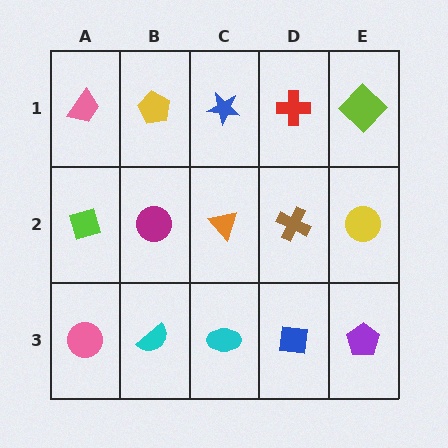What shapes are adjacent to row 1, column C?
An orange triangle (row 2, column C), a yellow pentagon (row 1, column B), a red cross (row 1, column D).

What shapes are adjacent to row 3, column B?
A magenta circle (row 2, column B), a pink circle (row 3, column A), a cyan ellipse (row 3, column C).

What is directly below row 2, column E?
A purple pentagon.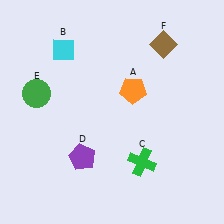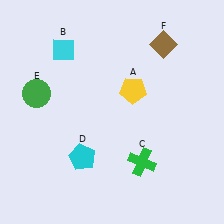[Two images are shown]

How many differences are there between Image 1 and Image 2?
There are 2 differences between the two images.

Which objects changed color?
A changed from orange to yellow. D changed from purple to cyan.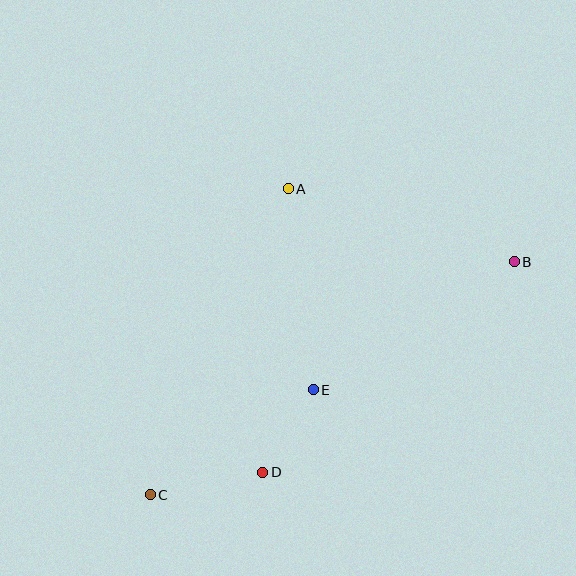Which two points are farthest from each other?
Points B and C are farthest from each other.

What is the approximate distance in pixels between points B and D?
The distance between B and D is approximately 328 pixels.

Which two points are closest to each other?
Points D and E are closest to each other.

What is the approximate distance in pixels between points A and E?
The distance between A and E is approximately 202 pixels.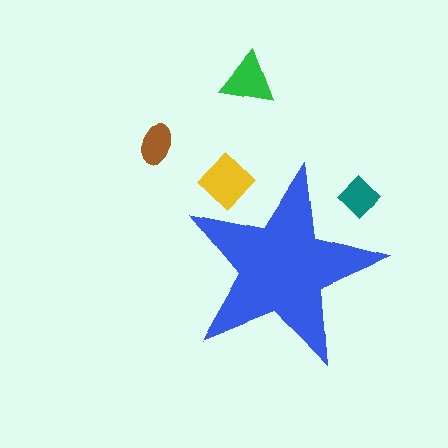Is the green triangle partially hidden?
No, the green triangle is fully visible.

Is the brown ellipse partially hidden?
No, the brown ellipse is fully visible.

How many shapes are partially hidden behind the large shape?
2 shapes are partially hidden.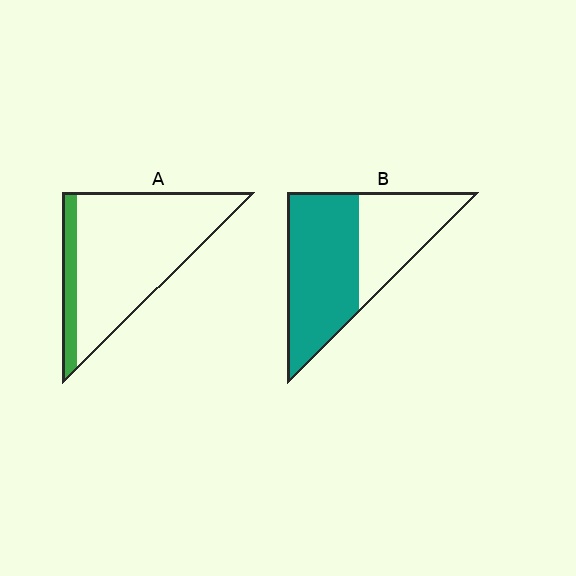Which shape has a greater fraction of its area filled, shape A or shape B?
Shape B.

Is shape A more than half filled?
No.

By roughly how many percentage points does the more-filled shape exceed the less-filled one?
By roughly 45 percentage points (B over A).